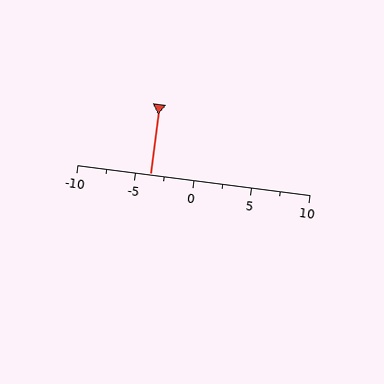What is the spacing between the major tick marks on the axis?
The major ticks are spaced 5 apart.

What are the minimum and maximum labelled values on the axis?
The axis runs from -10 to 10.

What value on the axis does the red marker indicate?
The marker indicates approximately -3.8.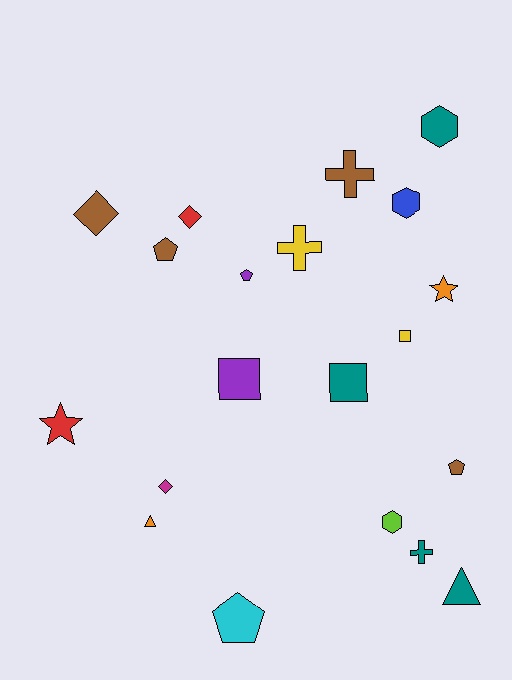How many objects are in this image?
There are 20 objects.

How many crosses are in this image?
There are 3 crosses.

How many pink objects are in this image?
There are no pink objects.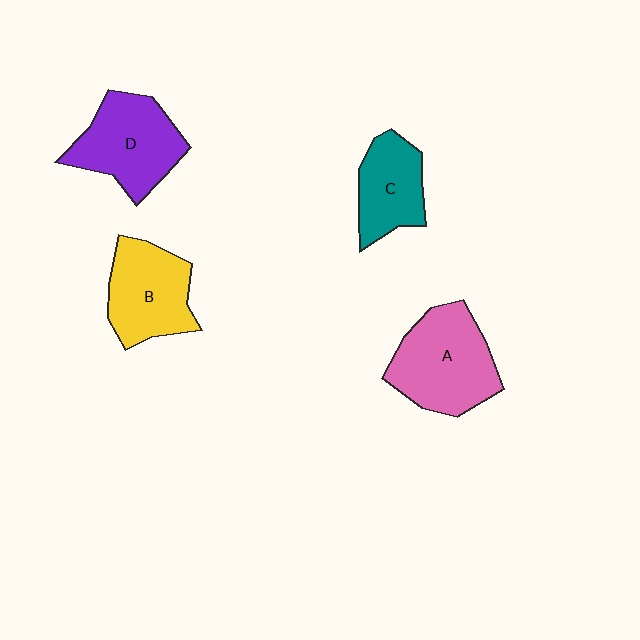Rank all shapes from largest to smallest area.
From largest to smallest: A (pink), D (purple), B (yellow), C (teal).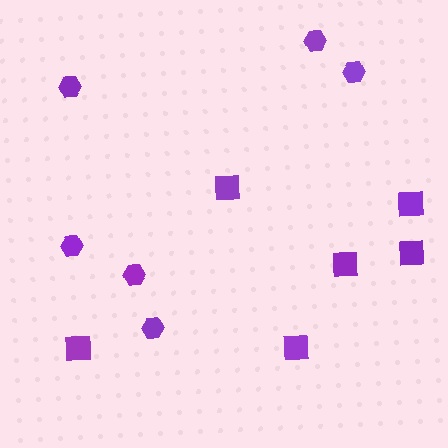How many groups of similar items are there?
There are 2 groups: one group of squares (6) and one group of hexagons (6).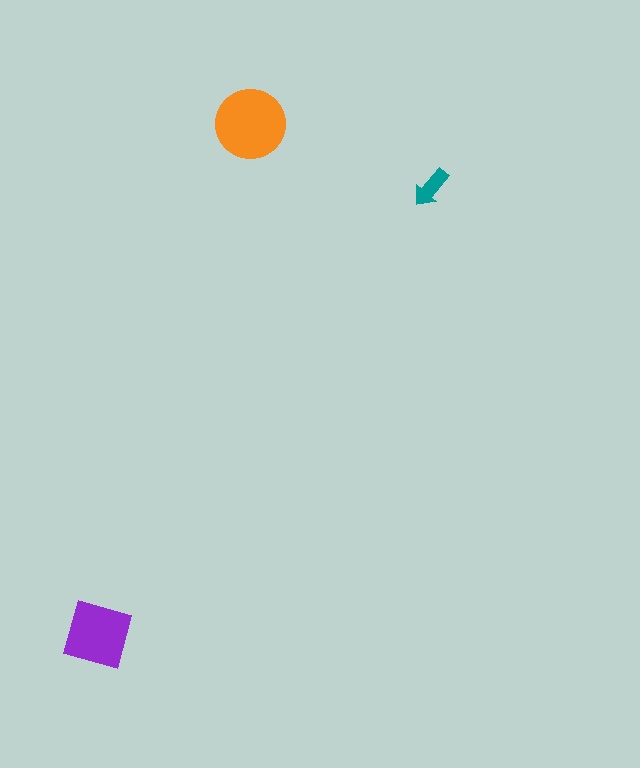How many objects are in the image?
There are 3 objects in the image.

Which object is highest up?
The orange circle is topmost.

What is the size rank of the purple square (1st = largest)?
2nd.